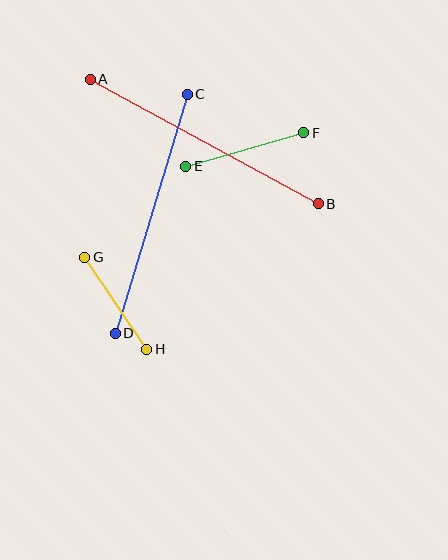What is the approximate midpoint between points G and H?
The midpoint is at approximately (116, 303) pixels.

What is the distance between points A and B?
The distance is approximately 260 pixels.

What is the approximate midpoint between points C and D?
The midpoint is at approximately (151, 214) pixels.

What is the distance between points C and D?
The distance is approximately 250 pixels.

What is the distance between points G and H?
The distance is approximately 111 pixels.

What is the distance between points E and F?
The distance is approximately 123 pixels.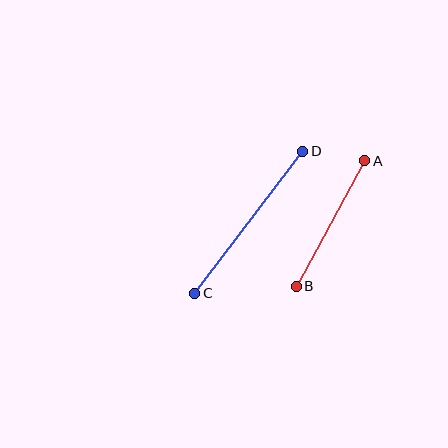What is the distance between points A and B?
The distance is approximately 143 pixels.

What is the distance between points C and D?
The distance is approximately 178 pixels.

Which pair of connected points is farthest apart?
Points C and D are farthest apart.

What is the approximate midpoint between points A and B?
The midpoint is at approximately (330, 223) pixels.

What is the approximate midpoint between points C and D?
The midpoint is at approximately (249, 222) pixels.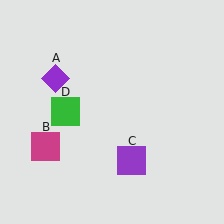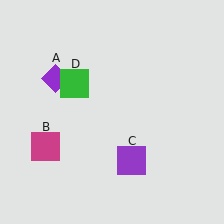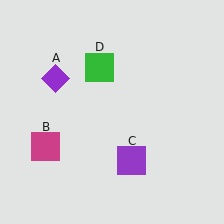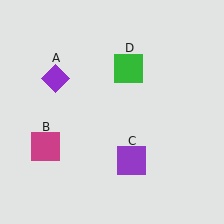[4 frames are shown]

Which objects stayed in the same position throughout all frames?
Purple diamond (object A) and magenta square (object B) and purple square (object C) remained stationary.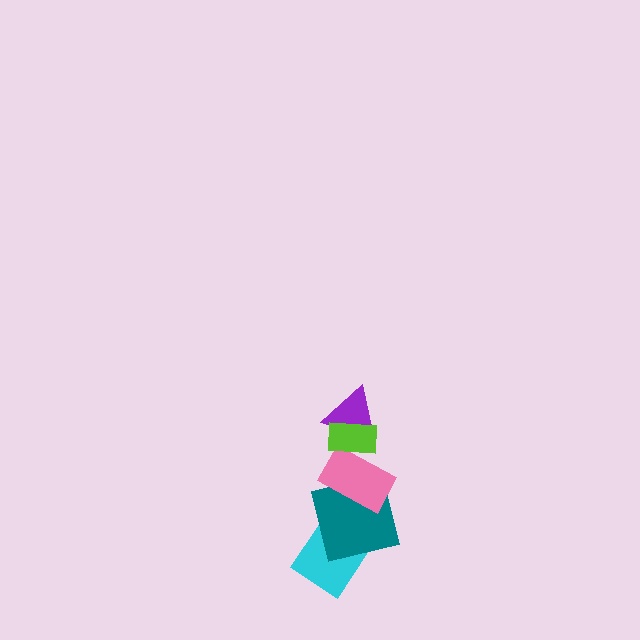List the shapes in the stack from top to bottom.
From top to bottom: the lime rectangle, the purple triangle, the pink rectangle, the teal square, the cyan diamond.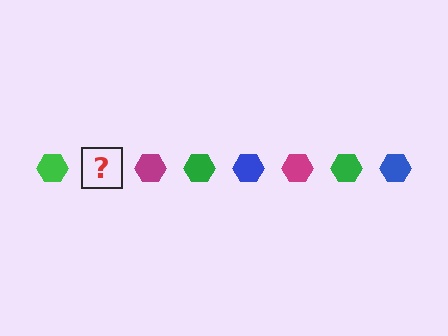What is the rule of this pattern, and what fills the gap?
The rule is that the pattern cycles through green, blue, magenta hexagons. The gap should be filled with a blue hexagon.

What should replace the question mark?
The question mark should be replaced with a blue hexagon.